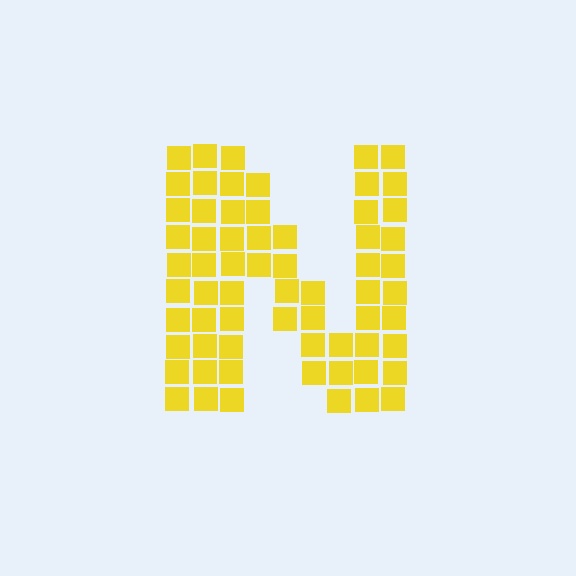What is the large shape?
The large shape is the letter N.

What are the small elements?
The small elements are squares.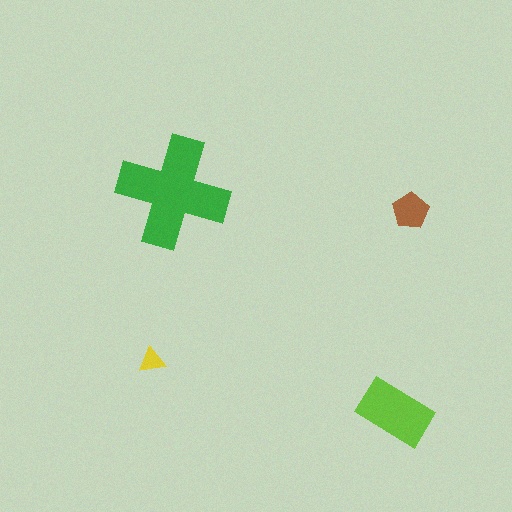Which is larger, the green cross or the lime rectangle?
The green cross.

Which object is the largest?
The green cross.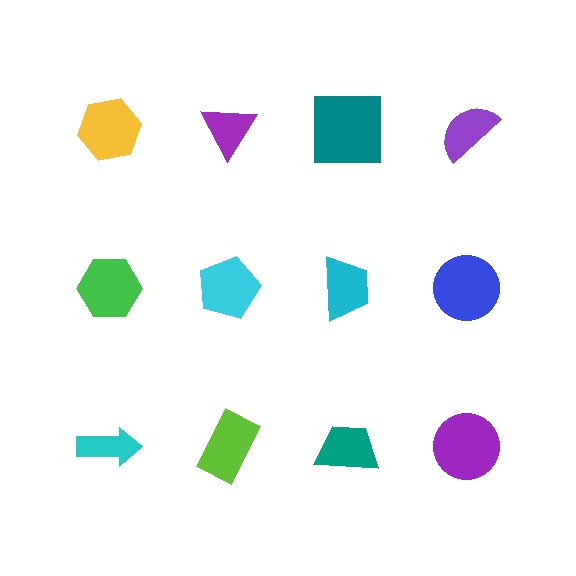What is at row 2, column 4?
A blue circle.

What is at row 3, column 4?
A purple circle.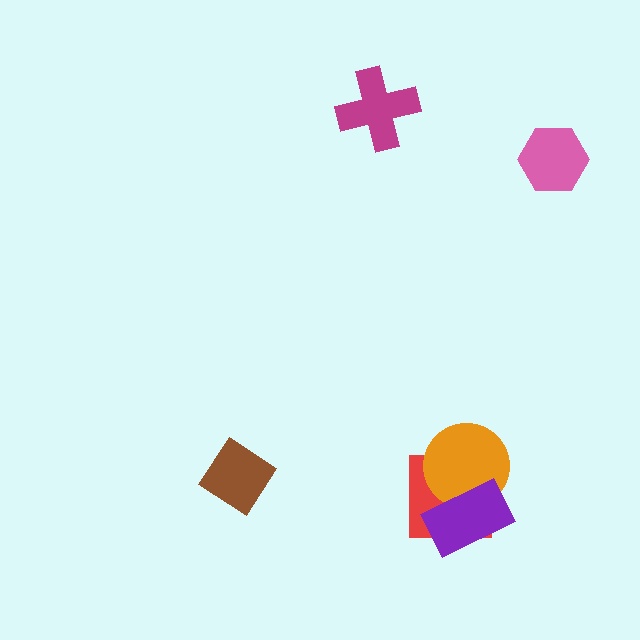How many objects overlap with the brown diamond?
0 objects overlap with the brown diamond.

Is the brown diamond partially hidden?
No, no other shape covers it.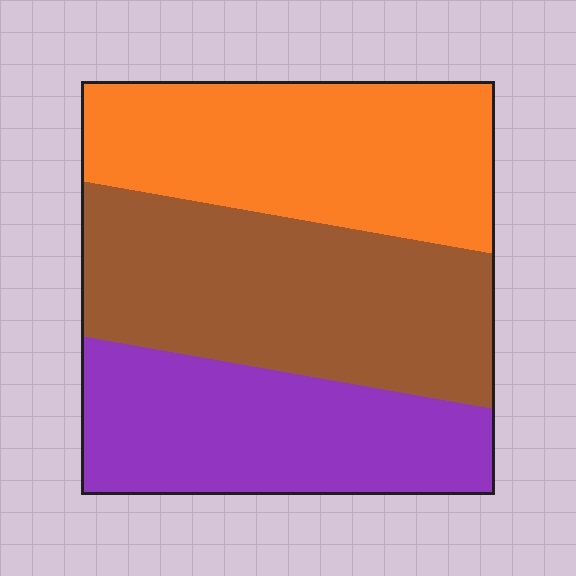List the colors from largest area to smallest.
From largest to smallest: brown, orange, purple.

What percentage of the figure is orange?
Orange covers around 35% of the figure.